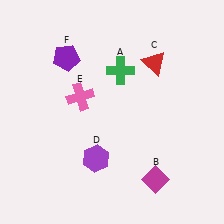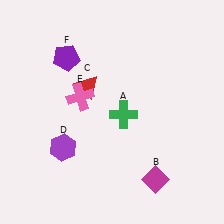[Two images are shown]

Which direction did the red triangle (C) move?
The red triangle (C) moved left.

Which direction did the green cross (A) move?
The green cross (A) moved down.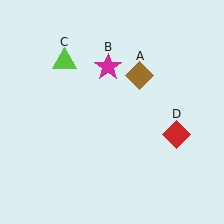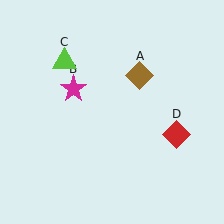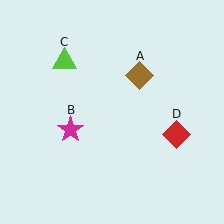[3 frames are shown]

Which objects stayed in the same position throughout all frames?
Brown diamond (object A) and lime triangle (object C) and red diamond (object D) remained stationary.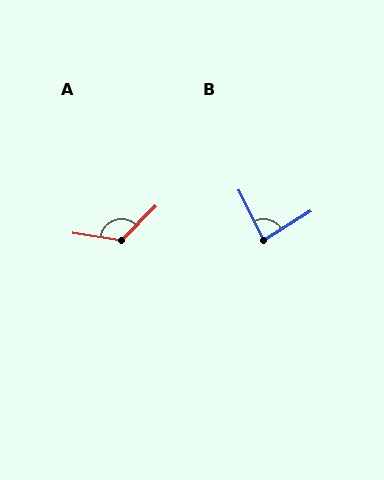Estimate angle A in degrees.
Approximately 126 degrees.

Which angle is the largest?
A, at approximately 126 degrees.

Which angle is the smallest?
B, at approximately 84 degrees.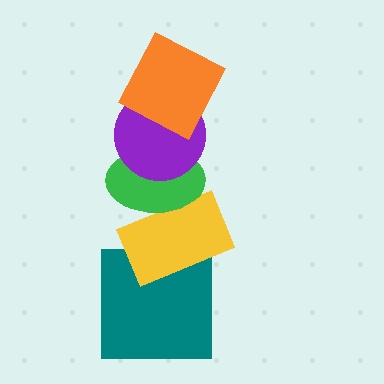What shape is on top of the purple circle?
The orange square is on top of the purple circle.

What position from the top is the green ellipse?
The green ellipse is 3rd from the top.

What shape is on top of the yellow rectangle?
The green ellipse is on top of the yellow rectangle.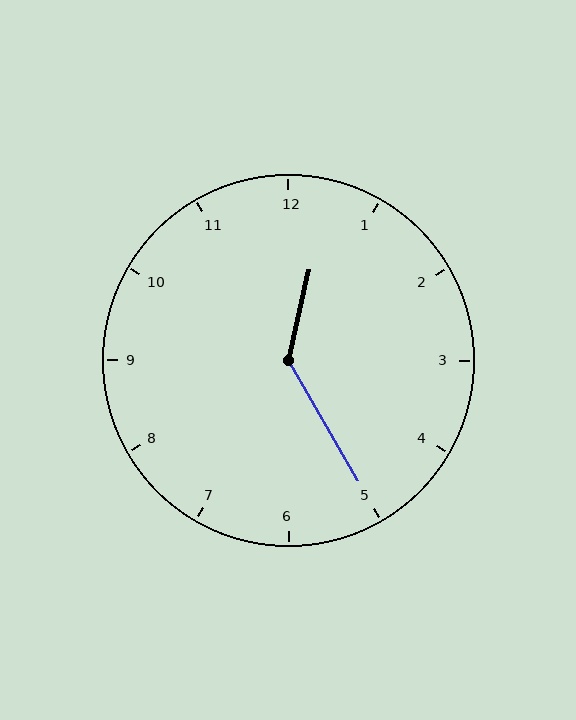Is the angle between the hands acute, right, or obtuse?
It is obtuse.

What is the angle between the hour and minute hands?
Approximately 138 degrees.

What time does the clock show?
12:25.